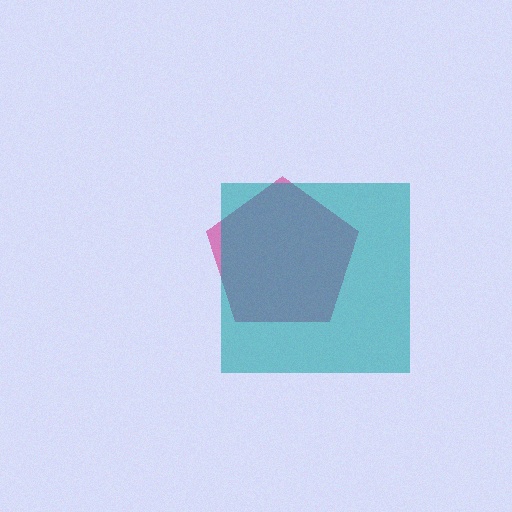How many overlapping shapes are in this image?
There are 2 overlapping shapes in the image.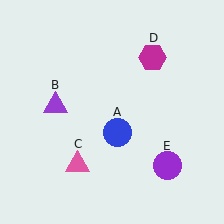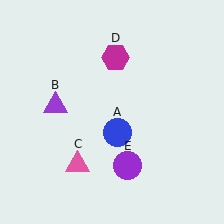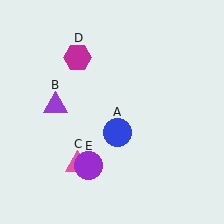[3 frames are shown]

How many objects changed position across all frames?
2 objects changed position: magenta hexagon (object D), purple circle (object E).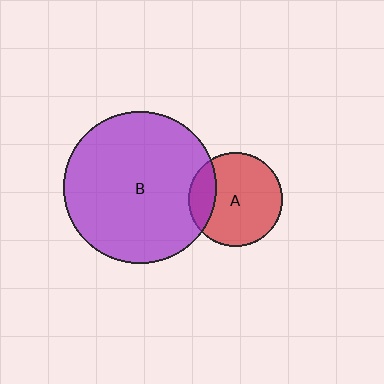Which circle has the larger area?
Circle B (purple).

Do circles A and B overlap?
Yes.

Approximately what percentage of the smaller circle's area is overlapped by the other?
Approximately 20%.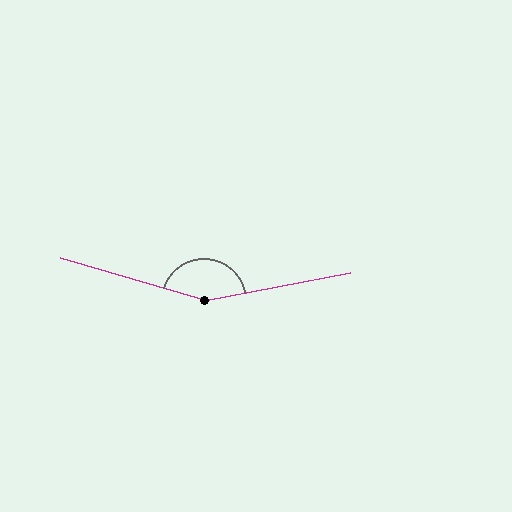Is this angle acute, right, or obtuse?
It is obtuse.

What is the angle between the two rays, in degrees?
Approximately 153 degrees.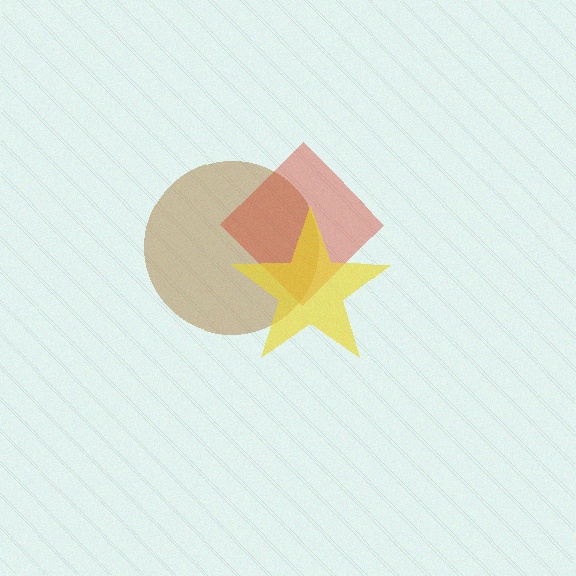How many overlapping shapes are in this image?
There are 3 overlapping shapes in the image.